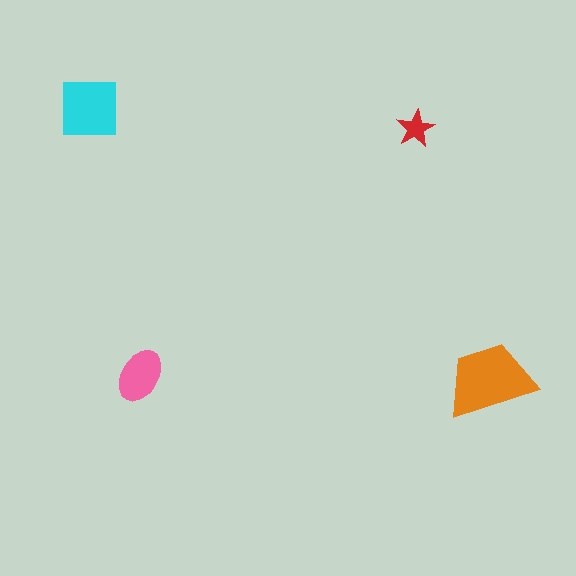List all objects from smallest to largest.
The red star, the pink ellipse, the cyan square, the orange trapezoid.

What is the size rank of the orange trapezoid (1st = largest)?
1st.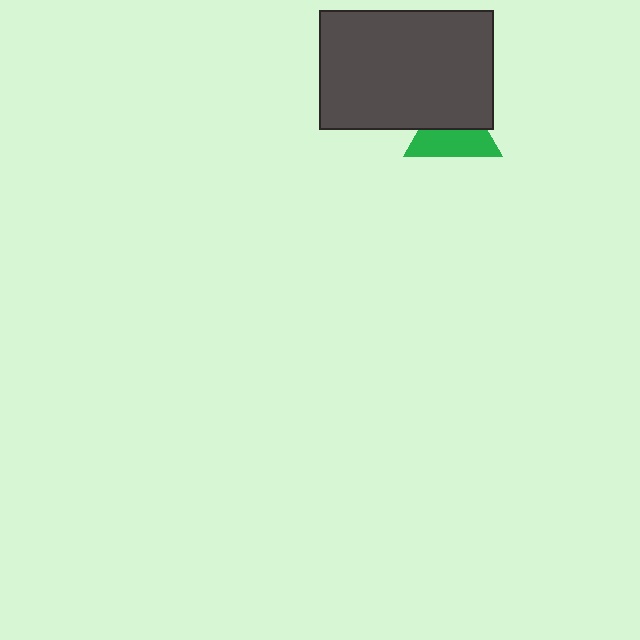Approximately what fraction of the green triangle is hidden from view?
Roughly 46% of the green triangle is hidden behind the dark gray rectangle.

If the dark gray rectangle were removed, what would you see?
You would see the complete green triangle.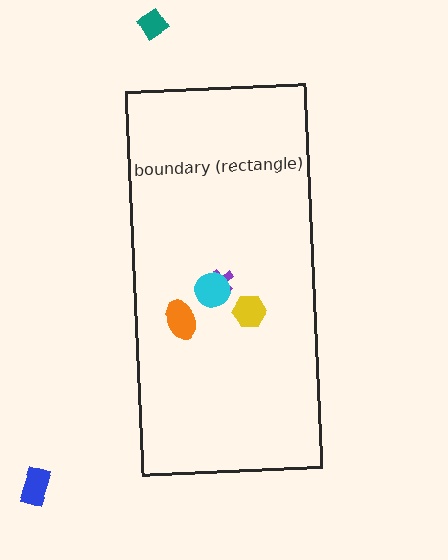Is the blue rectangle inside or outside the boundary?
Outside.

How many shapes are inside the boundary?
4 inside, 2 outside.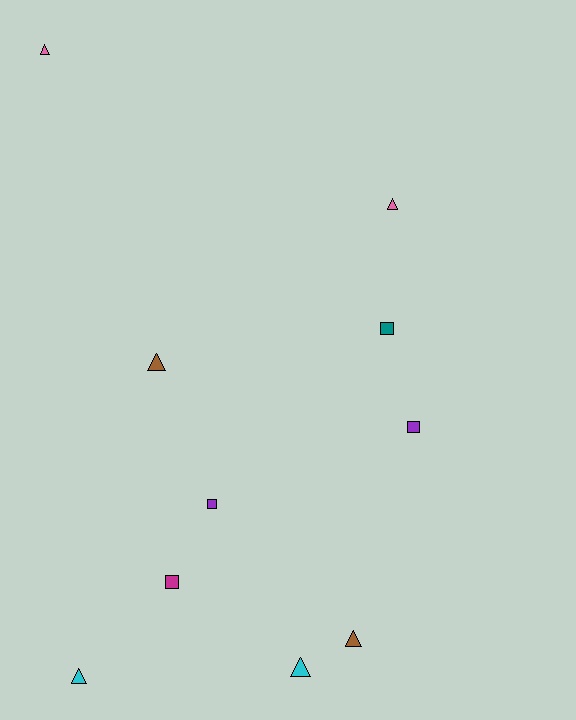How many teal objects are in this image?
There is 1 teal object.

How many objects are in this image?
There are 10 objects.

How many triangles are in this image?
There are 6 triangles.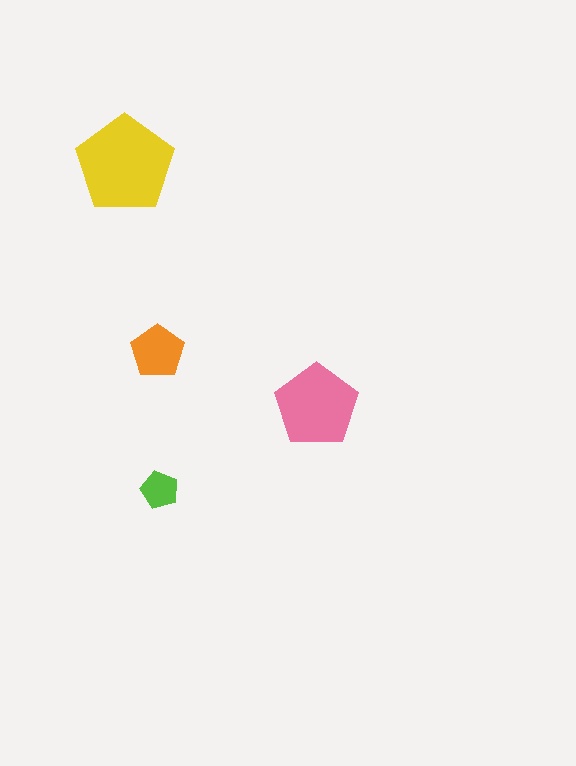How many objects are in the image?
There are 4 objects in the image.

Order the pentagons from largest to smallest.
the yellow one, the pink one, the orange one, the lime one.